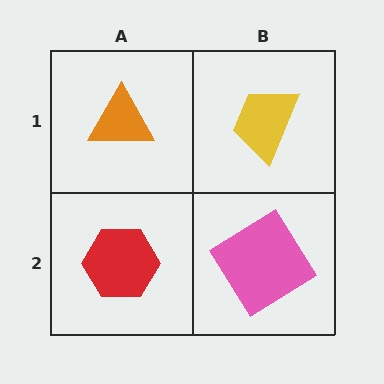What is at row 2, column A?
A red hexagon.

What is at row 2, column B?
A pink diamond.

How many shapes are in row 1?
2 shapes.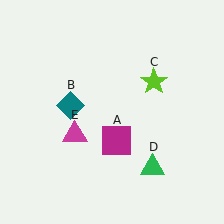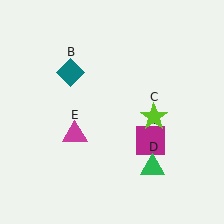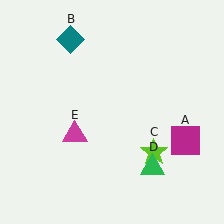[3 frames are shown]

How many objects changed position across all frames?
3 objects changed position: magenta square (object A), teal diamond (object B), lime star (object C).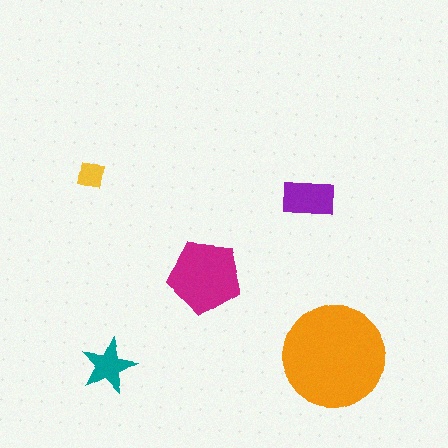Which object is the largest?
The orange circle.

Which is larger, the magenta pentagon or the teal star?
The magenta pentagon.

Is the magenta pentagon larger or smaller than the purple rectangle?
Larger.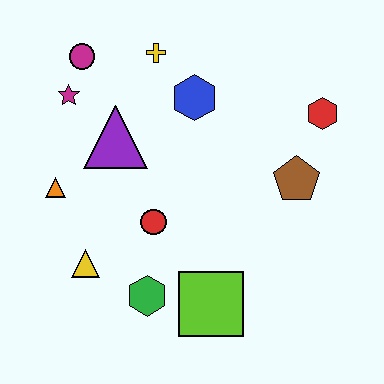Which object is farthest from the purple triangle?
The red hexagon is farthest from the purple triangle.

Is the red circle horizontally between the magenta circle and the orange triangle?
No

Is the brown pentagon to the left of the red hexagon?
Yes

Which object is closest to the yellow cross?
The blue hexagon is closest to the yellow cross.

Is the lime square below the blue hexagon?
Yes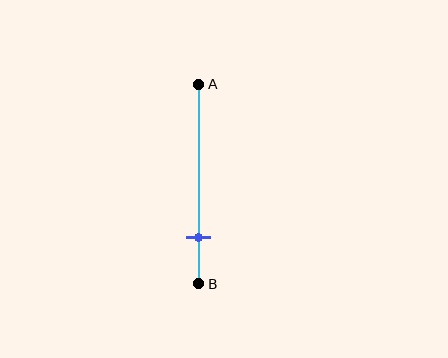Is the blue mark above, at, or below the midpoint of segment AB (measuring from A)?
The blue mark is below the midpoint of segment AB.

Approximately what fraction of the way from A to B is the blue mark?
The blue mark is approximately 75% of the way from A to B.